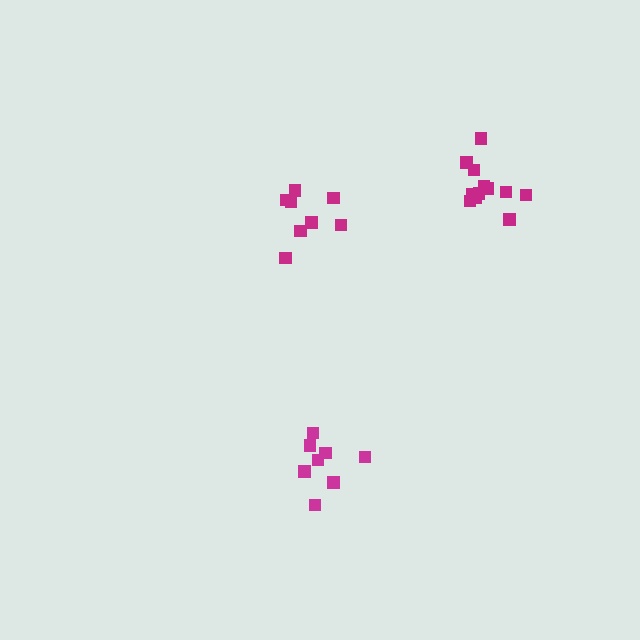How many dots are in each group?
Group 1: 8 dots, Group 2: 8 dots, Group 3: 12 dots (28 total).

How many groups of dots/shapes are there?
There are 3 groups.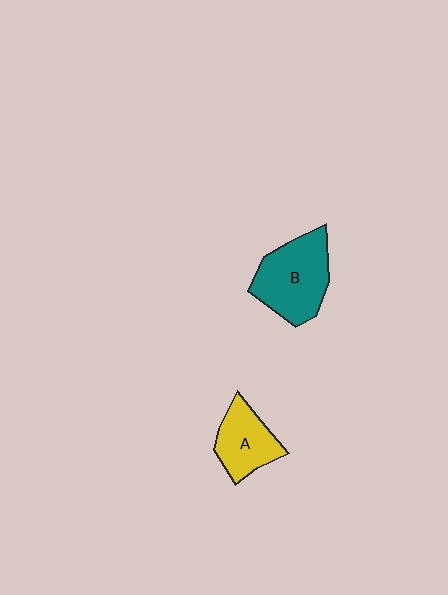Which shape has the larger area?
Shape B (teal).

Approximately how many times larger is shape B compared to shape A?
Approximately 1.5 times.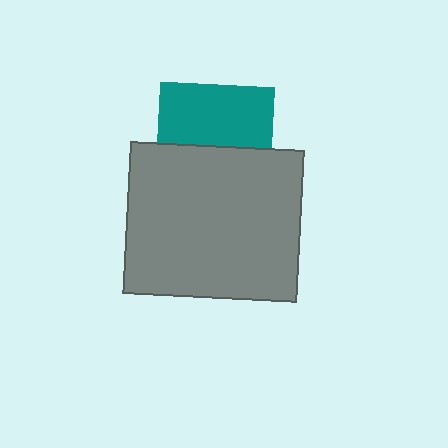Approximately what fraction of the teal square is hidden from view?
Roughly 47% of the teal square is hidden behind the gray rectangle.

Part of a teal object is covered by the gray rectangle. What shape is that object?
It is a square.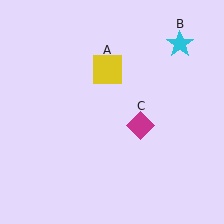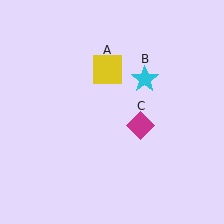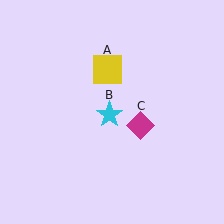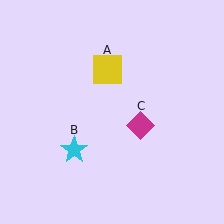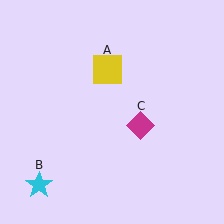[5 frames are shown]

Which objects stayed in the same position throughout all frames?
Yellow square (object A) and magenta diamond (object C) remained stationary.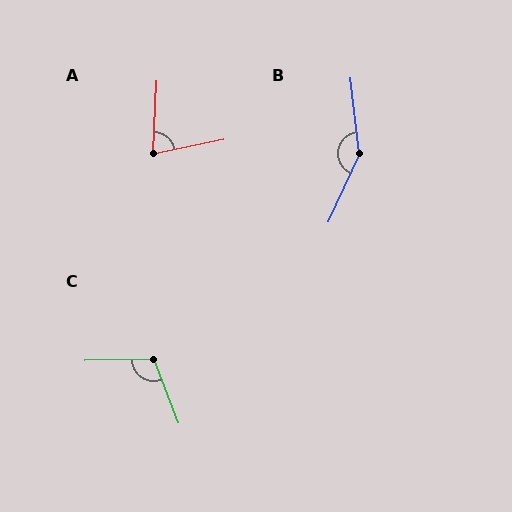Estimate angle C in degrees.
Approximately 110 degrees.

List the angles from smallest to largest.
A (76°), C (110°), B (149°).